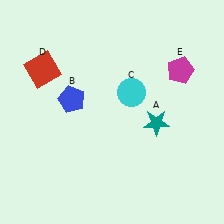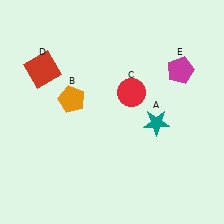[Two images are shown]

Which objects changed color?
B changed from blue to orange. C changed from cyan to red.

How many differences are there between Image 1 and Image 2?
There are 2 differences between the two images.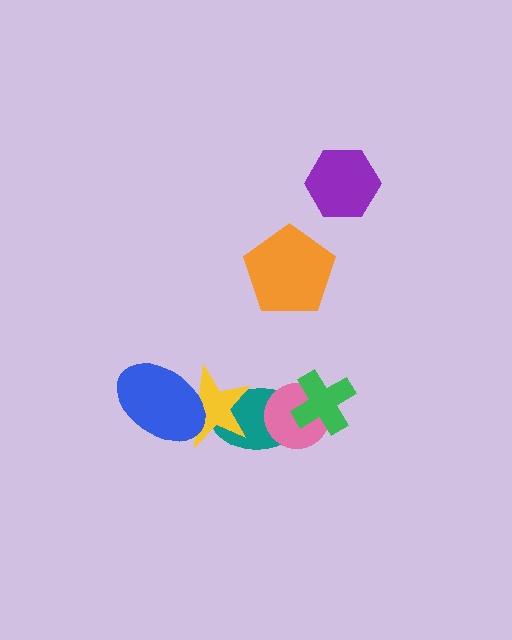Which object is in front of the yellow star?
The blue ellipse is in front of the yellow star.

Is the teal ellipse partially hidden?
Yes, it is partially covered by another shape.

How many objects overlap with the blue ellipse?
1 object overlaps with the blue ellipse.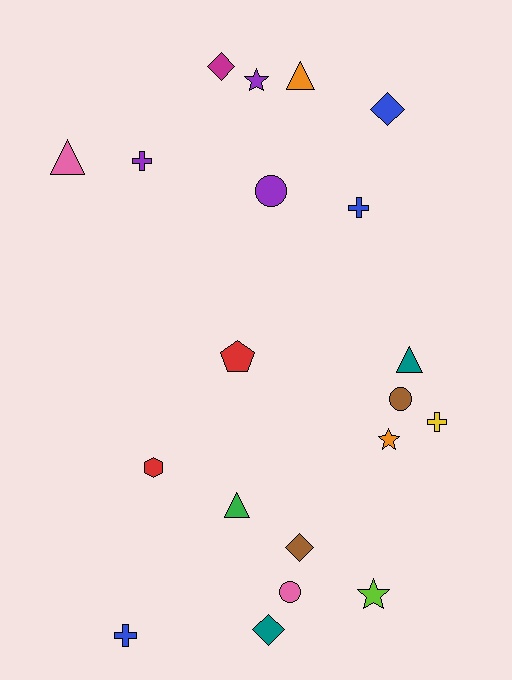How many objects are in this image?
There are 20 objects.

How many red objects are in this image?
There are 2 red objects.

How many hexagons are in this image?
There is 1 hexagon.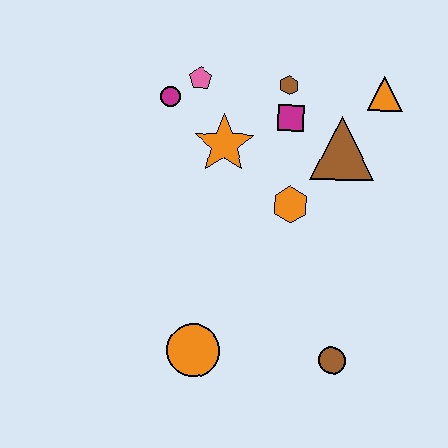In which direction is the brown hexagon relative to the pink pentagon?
The brown hexagon is to the right of the pink pentagon.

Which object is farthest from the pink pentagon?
The brown circle is farthest from the pink pentagon.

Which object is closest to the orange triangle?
The brown triangle is closest to the orange triangle.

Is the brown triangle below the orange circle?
No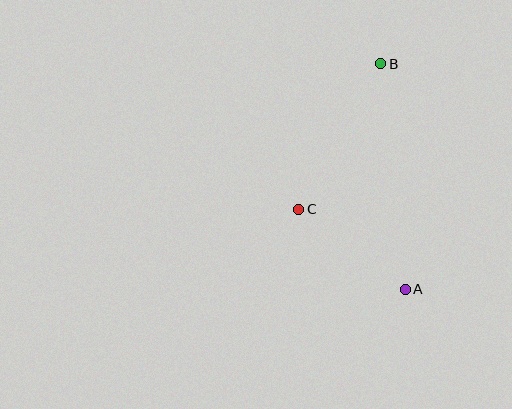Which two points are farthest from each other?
Points A and B are farthest from each other.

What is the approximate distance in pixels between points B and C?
The distance between B and C is approximately 167 pixels.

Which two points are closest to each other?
Points A and C are closest to each other.